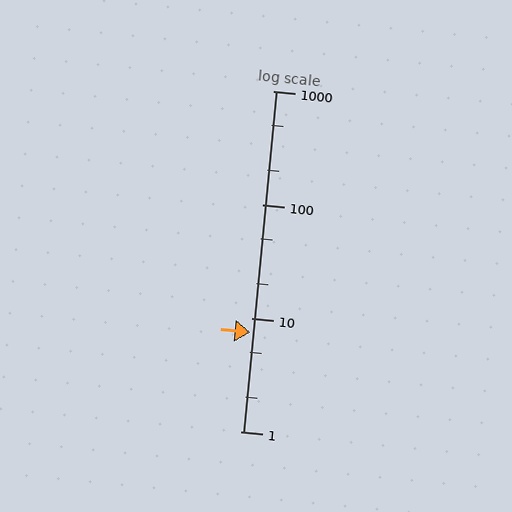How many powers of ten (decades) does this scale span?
The scale spans 3 decades, from 1 to 1000.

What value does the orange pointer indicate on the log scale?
The pointer indicates approximately 7.4.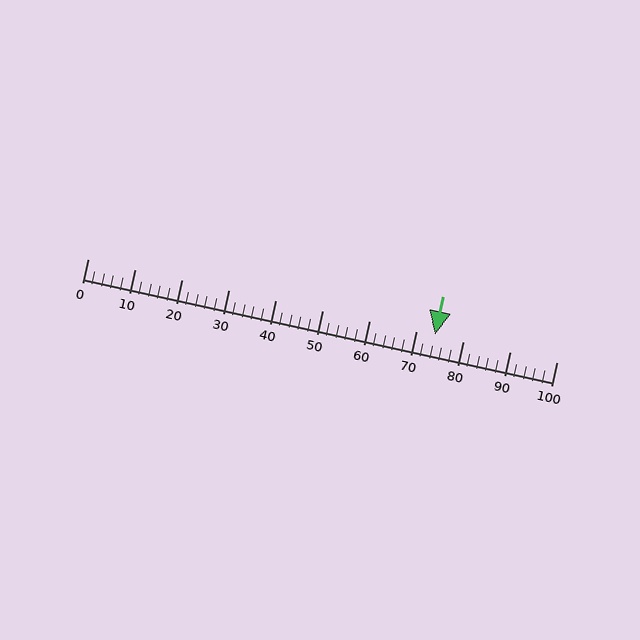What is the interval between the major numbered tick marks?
The major tick marks are spaced 10 units apart.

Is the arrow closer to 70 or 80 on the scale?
The arrow is closer to 70.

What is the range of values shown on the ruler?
The ruler shows values from 0 to 100.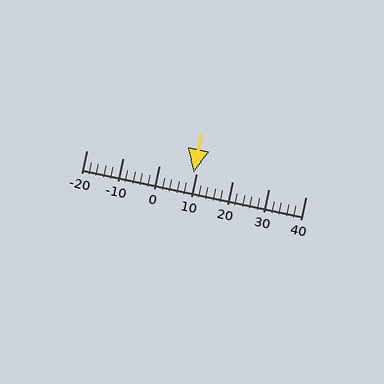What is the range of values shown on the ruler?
The ruler shows values from -20 to 40.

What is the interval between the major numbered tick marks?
The major tick marks are spaced 10 units apart.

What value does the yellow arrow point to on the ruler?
The yellow arrow points to approximately 9.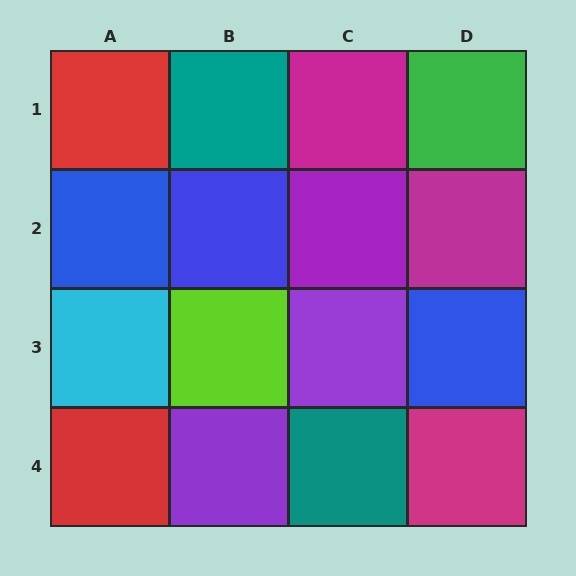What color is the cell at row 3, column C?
Purple.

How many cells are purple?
3 cells are purple.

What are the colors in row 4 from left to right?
Red, purple, teal, magenta.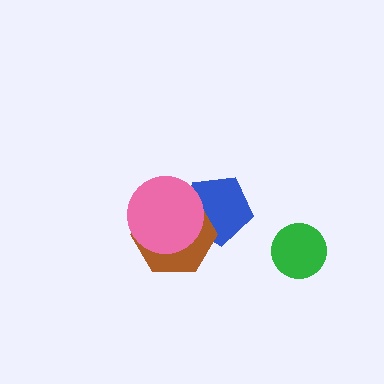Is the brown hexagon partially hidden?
Yes, it is partially covered by another shape.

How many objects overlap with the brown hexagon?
2 objects overlap with the brown hexagon.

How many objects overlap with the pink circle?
2 objects overlap with the pink circle.